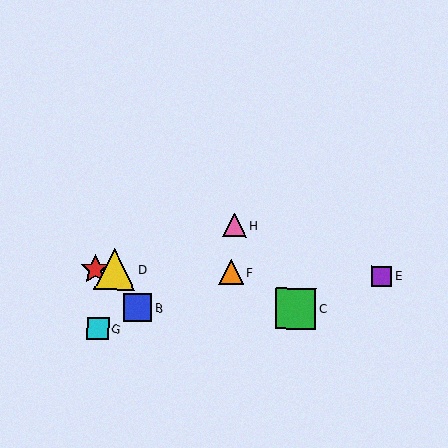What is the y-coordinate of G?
Object G is at y≈329.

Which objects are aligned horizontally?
Objects A, D, E, F are aligned horizontally.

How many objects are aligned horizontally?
4 objects (A, D, E, F) are aligned horizontally.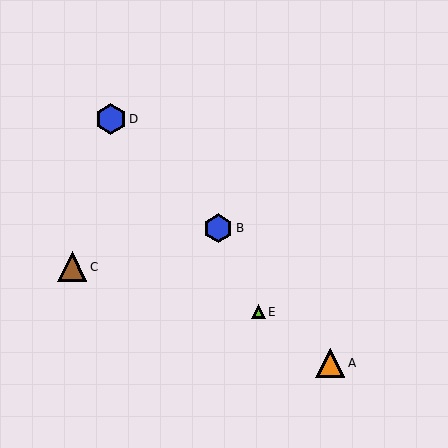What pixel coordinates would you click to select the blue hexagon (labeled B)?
Click at (218, 228) to select the blue hexagon B.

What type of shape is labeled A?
Shape A is an orange triangle.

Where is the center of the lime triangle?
The center of the lime triangle is at (258, 312).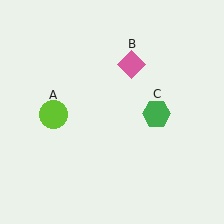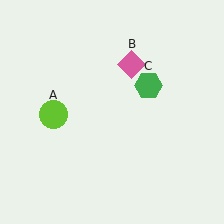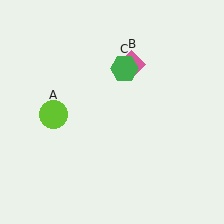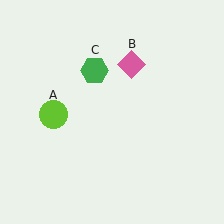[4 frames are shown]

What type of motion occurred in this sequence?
The green hexagon (object C) rotated counterclockwise around the center of the scene.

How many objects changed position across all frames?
1 object changed position: green hexagon (object C).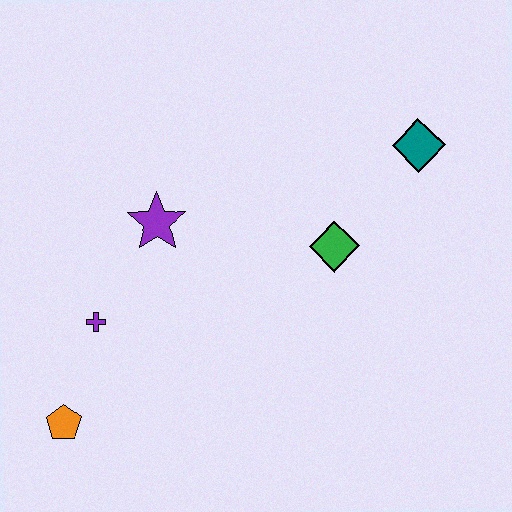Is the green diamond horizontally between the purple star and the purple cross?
No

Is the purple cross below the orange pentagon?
No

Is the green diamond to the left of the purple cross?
No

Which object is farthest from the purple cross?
The teal diamond is farthest from the purple cross.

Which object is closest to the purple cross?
The orange pentagon is closest to the purple cross.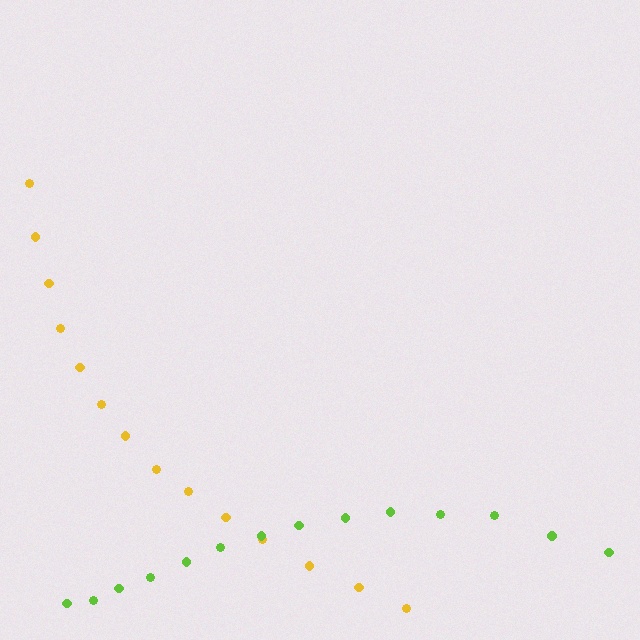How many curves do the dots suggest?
There are 2 distinct paths.